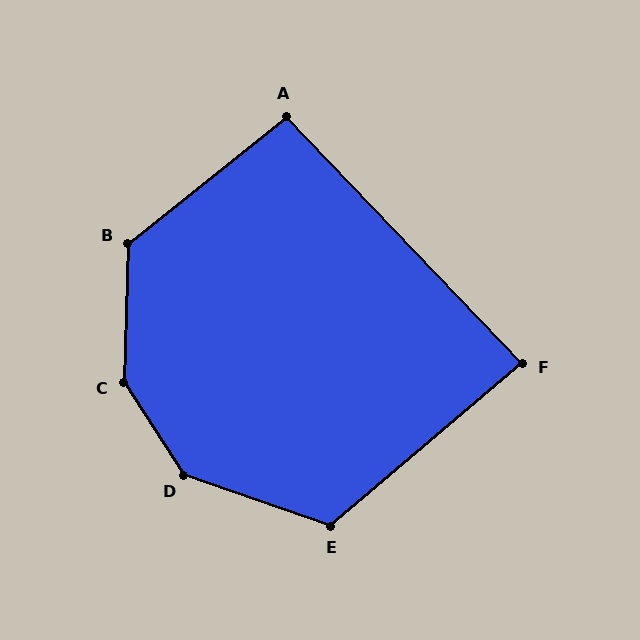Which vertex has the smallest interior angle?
F, at approximately 87 degrees.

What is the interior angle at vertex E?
Approximately 120 degrees (obtuse).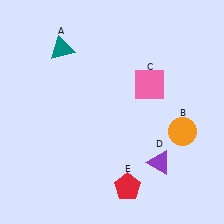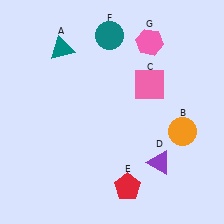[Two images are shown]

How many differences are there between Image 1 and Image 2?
There are 2 differences between the two images.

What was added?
A teal circle (F), a pink hexagon (G) were added in Image 2.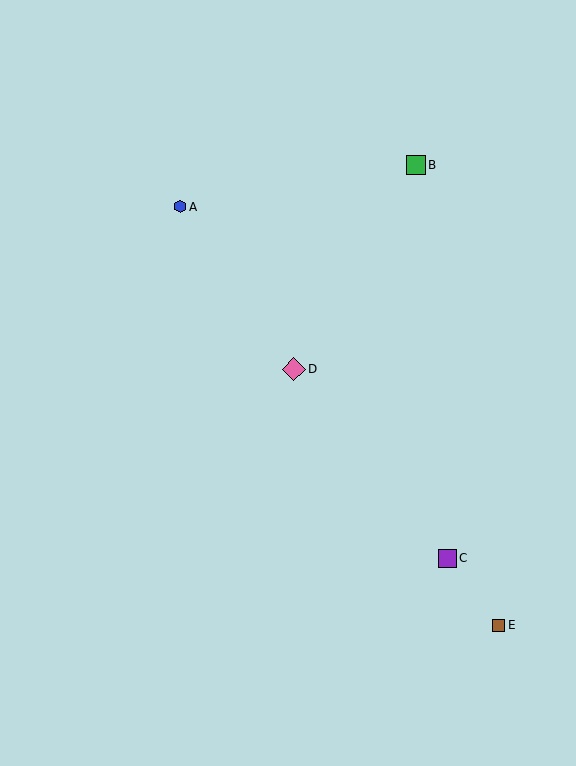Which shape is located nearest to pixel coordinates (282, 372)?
The pink diamond (labeled D) at (294, 369) is nearest to that location.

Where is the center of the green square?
The center of the green square is at (416, 165).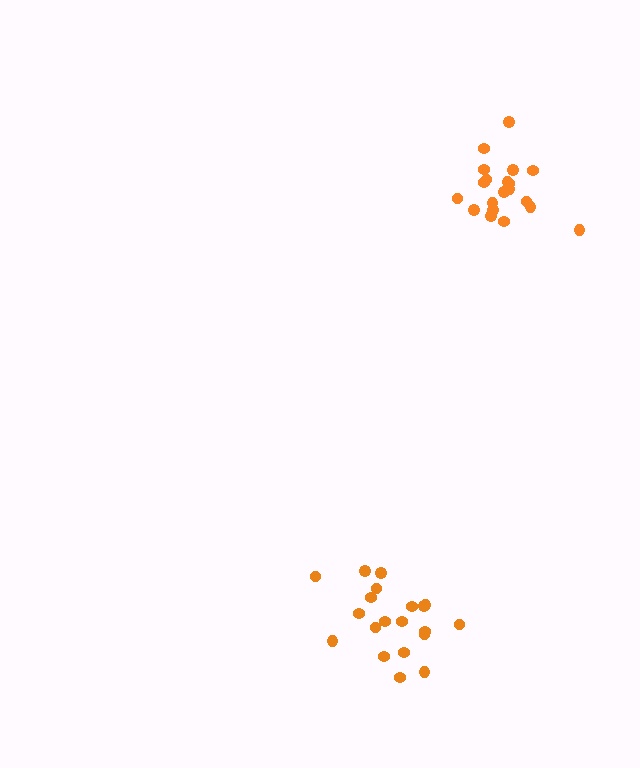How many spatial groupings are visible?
There are 2 spatial groupings.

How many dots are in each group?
Group 1: 20 dots, Group 2: 20 dots (40 total).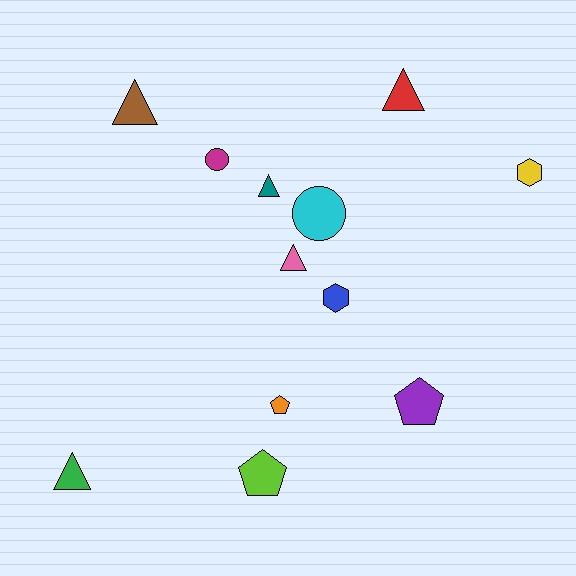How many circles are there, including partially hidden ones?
There are 2 circles.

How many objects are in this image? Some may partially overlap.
There are 12 objects.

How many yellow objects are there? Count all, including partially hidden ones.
There is 1 yellow object.